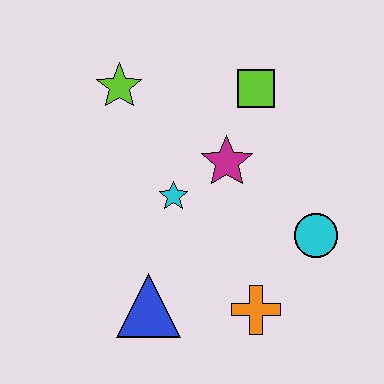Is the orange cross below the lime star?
Yes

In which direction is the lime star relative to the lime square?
The lime star is to the left of the lime square.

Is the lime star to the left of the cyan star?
Yes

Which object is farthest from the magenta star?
The blue triangle is farthest from the magenta star.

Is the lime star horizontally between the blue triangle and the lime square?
No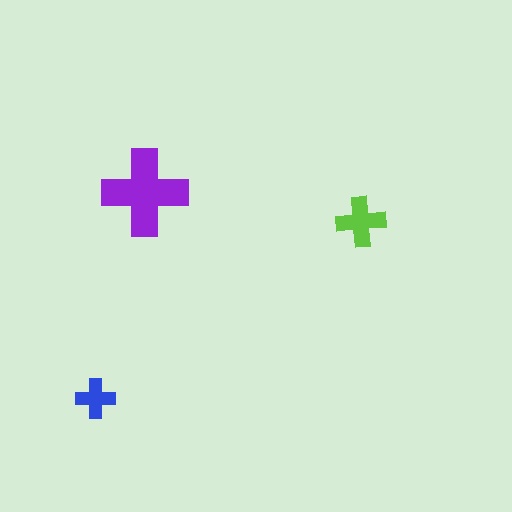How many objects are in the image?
There are 3 objects in the image.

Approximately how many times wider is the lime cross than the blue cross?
About 1.5 times wider.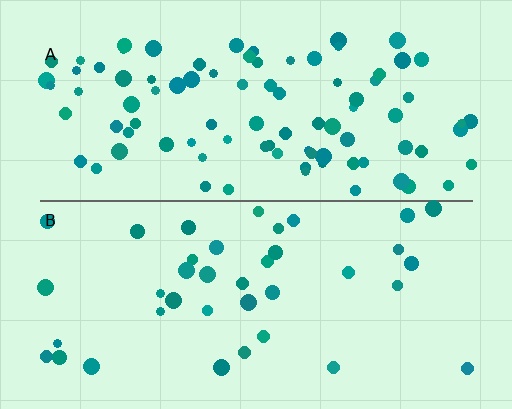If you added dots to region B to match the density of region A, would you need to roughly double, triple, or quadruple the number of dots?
Approximately double.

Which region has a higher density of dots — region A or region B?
A (the top).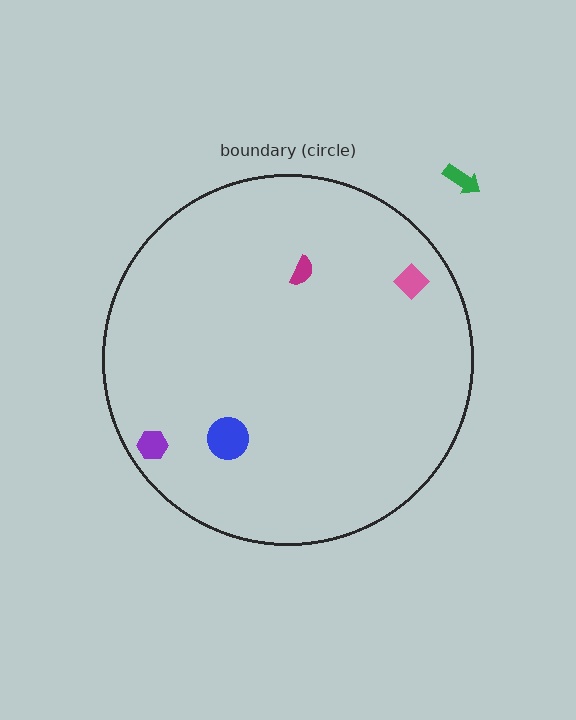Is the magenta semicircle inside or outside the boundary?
Inside.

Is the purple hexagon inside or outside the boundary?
Inside.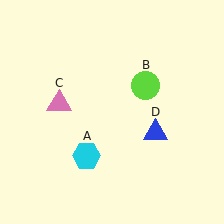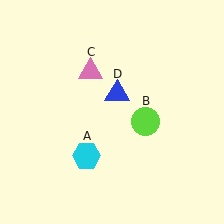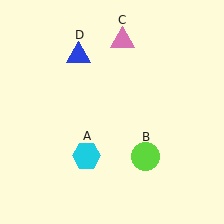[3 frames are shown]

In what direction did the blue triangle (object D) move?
The blue triangle (object D) moved up and to the left.